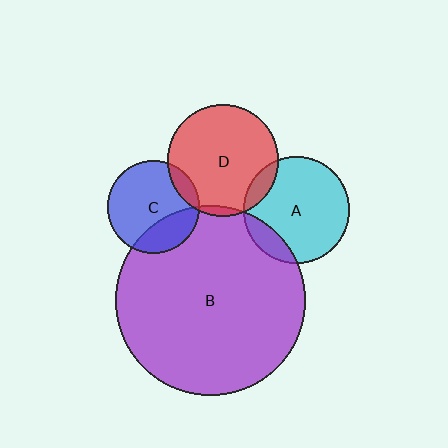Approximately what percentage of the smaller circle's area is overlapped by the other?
Approximately 10%.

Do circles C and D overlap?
Yes.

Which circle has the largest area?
Circle B (purple).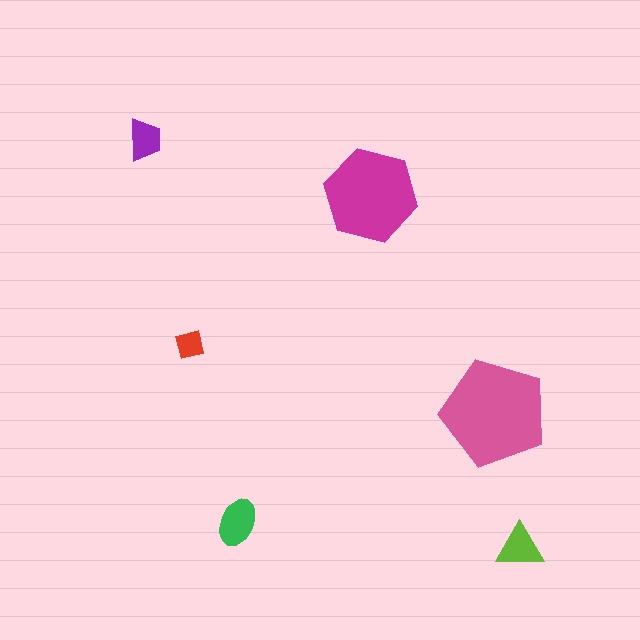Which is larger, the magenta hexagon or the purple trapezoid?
The magenta hexagon.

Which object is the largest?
The pink pentagon.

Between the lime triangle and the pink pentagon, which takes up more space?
The pink pentagon.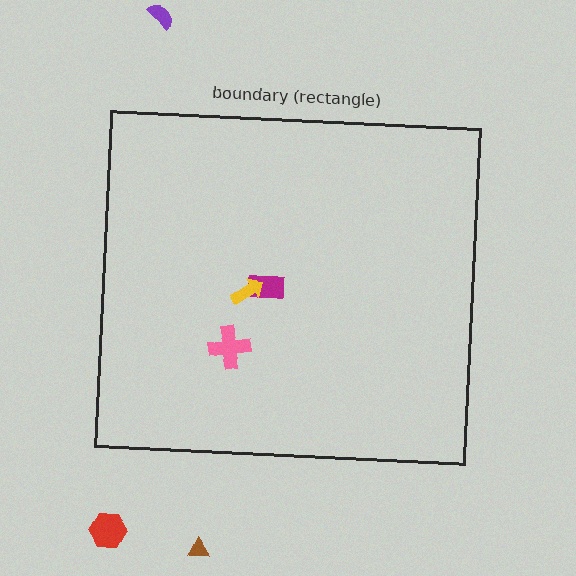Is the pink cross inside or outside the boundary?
Inside.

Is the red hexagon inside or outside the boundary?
Outside.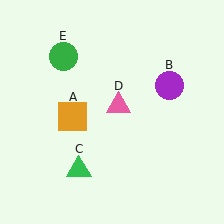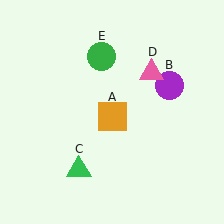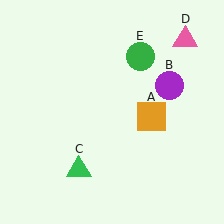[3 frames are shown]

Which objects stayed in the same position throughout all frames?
Purple circle (object B) and green triangle (object C) remained stationary.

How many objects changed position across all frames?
3 objects changed position: orange square (object A), pink triangle (object D), green circle (object E).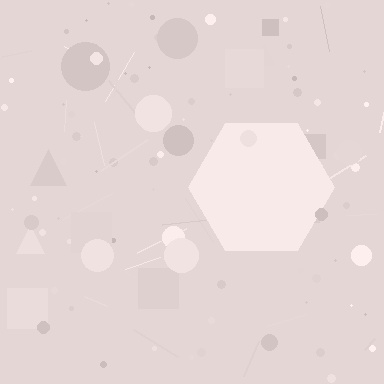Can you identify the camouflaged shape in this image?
The camouflaged shape is a hexagon.